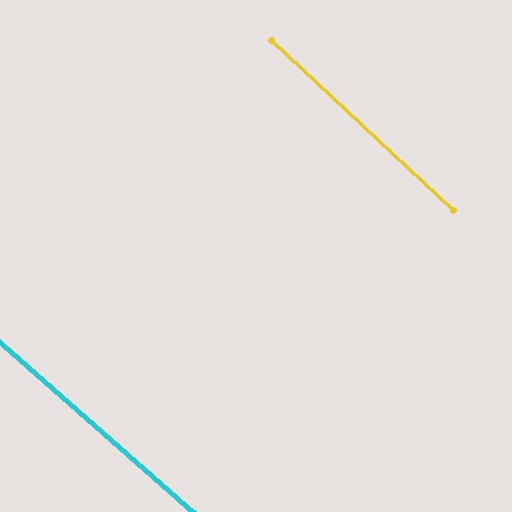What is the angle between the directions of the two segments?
Approximately 2 degrees.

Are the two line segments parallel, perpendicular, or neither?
Parallel — their directions differ by only 1.9°.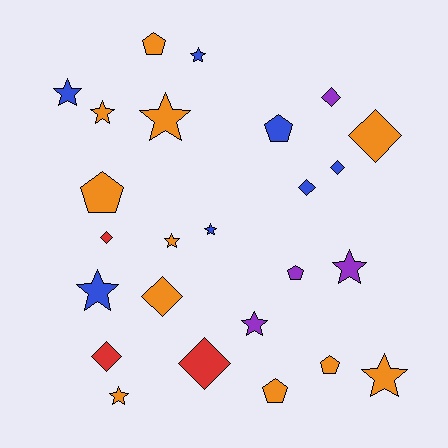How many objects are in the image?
There are 25 objects.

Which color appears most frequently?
Orange, with 11 objects.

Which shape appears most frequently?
Star, with 11 objects.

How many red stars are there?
There are no red stars.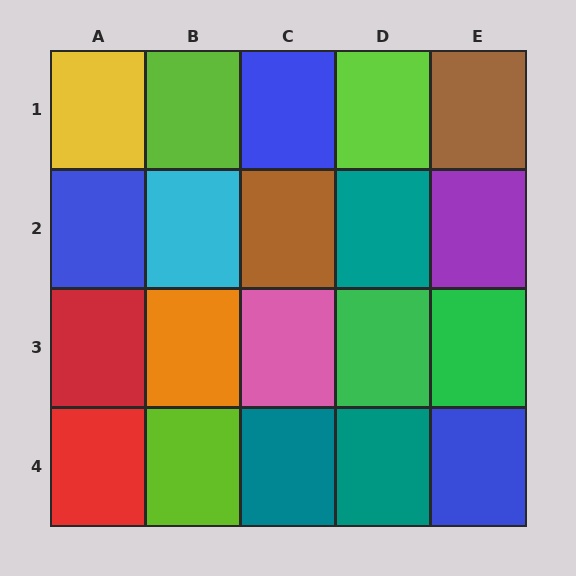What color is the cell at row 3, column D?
Green.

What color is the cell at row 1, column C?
Blue.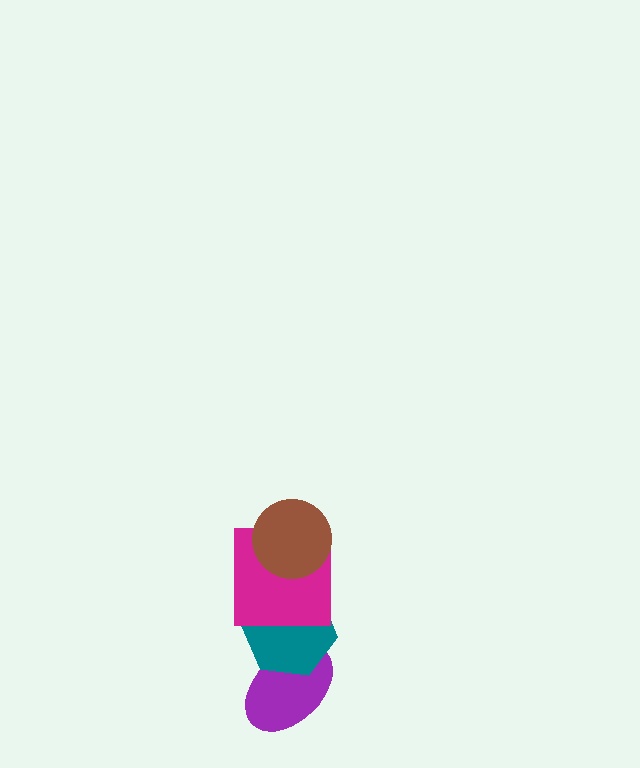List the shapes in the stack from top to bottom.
From top to bottom: the brown circle, the magenta square, the teal hexagon, the purple ellipse.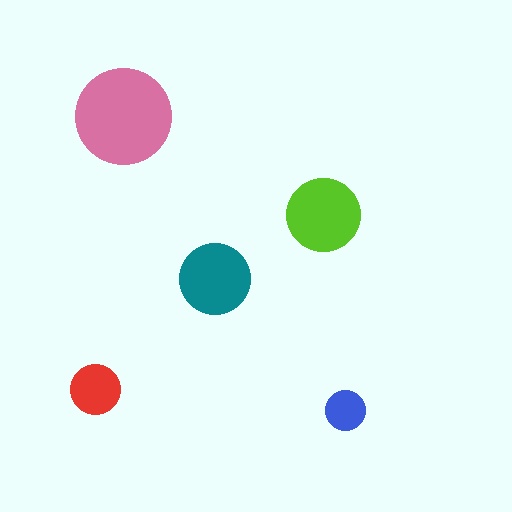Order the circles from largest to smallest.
the pink one, the lime one, the teal one, the red one, the blue one.